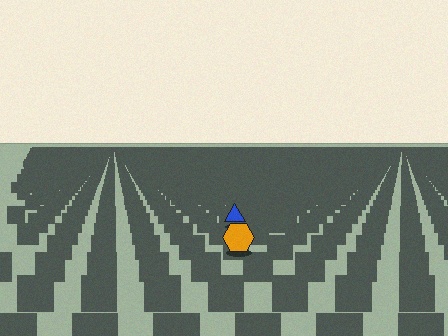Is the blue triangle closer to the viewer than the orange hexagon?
No. The orange hexagon is closer — you can tell from the texture gradient: the ground texture is coarser near it.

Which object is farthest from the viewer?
The blue triangle is farthest from the viewer. It appears smaller and the ground texture around it is denser.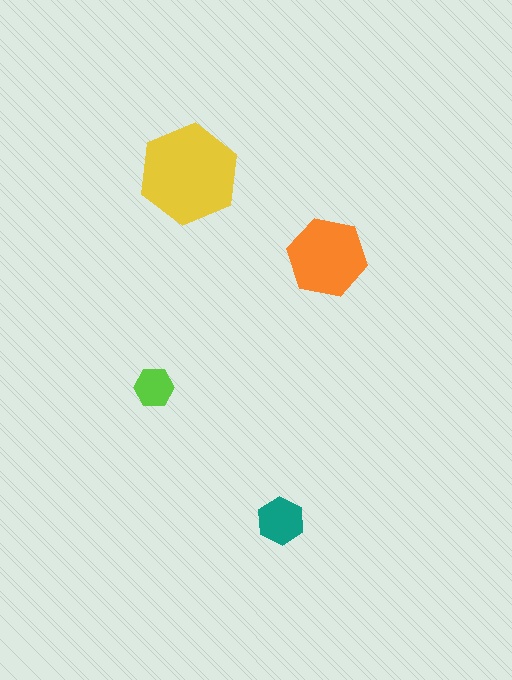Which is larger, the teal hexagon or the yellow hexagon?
The yellow one.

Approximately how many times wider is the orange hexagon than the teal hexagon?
About 1.5 times wider.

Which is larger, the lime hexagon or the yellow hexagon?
The yellow one.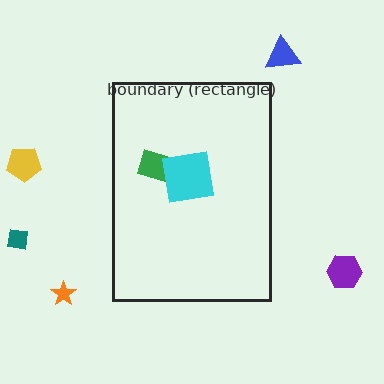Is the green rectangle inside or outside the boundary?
Inside.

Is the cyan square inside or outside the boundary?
Inside.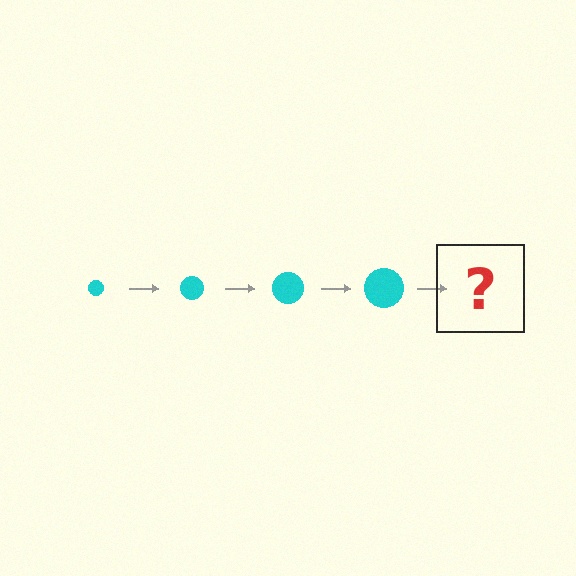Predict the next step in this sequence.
The next step is a cyan circle, larger than the previous one.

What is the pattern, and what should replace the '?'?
The pattern is that the circle gets progressively larger each step. The '?' should be a cyan circle, larger than the previous one.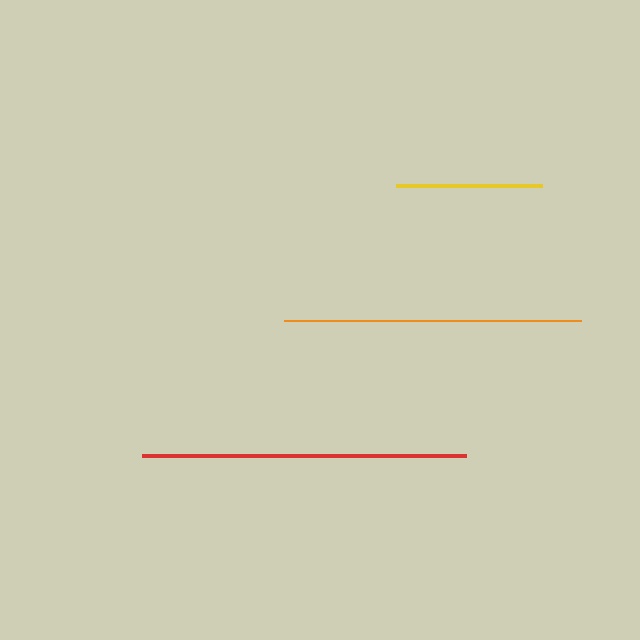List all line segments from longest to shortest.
From longest to shortest: red, orange, yellow.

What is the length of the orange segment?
The orange segment is approximately 296 pixels long.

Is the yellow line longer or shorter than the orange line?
The orange line is longer than the yellow line.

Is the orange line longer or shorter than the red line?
The red line is longer than the orange line.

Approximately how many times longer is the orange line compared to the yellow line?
The orange line is approximately 2.0 times the length of the yellow line.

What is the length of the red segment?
The red segment is approximately 324 pixels long.